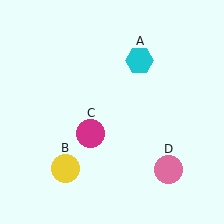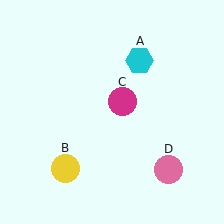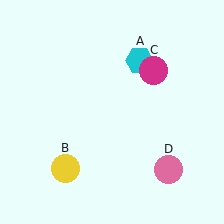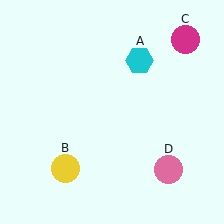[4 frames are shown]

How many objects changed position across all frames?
1 object changed position: magenta circle (object C).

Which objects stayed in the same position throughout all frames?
Cyan hexagon (object A) and yellow circle (object B) and pink circle (object D) remained stationary.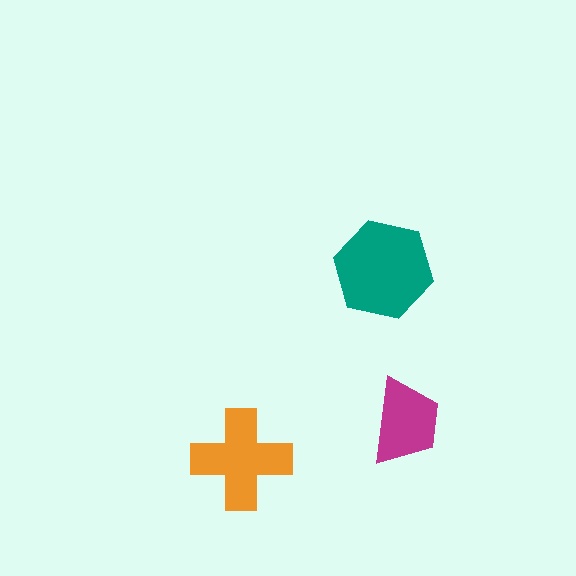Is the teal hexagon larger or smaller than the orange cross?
Larger.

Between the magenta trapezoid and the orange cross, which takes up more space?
The orange cross.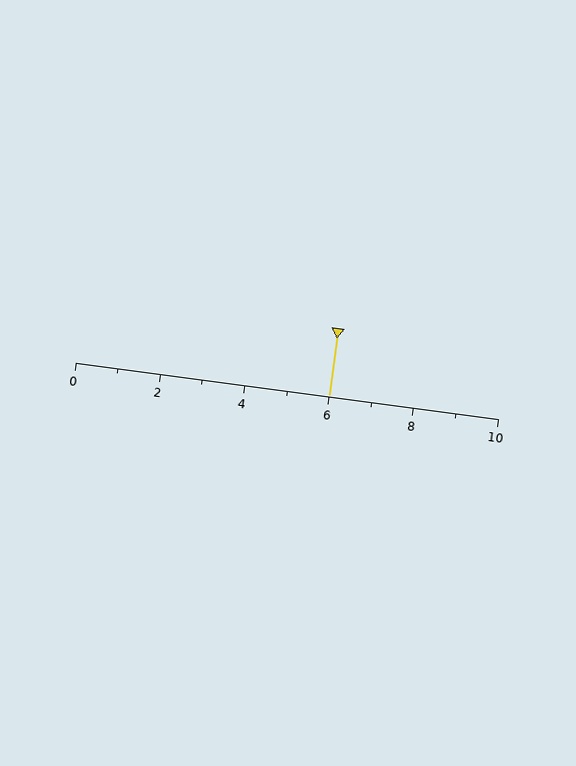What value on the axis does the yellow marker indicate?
The marker indicates approximately 6.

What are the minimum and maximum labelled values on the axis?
The axis runs from 0 to 10.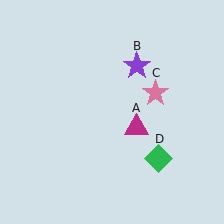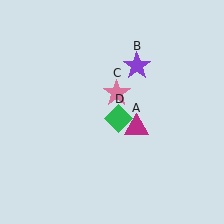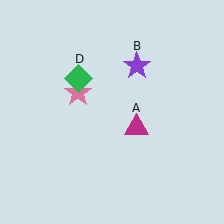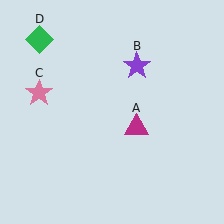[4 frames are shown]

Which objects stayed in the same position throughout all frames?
Magenta triangle (object A) and purple star (object B) remained stationary.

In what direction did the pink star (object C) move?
The pink star (object C) moved left.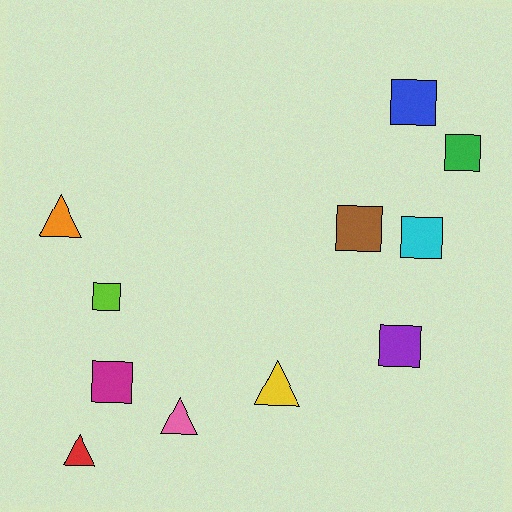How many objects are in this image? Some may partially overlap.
There are 11 objects.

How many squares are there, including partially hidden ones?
There are 7 squares.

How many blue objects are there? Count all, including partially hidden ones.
There is 1 blue object.